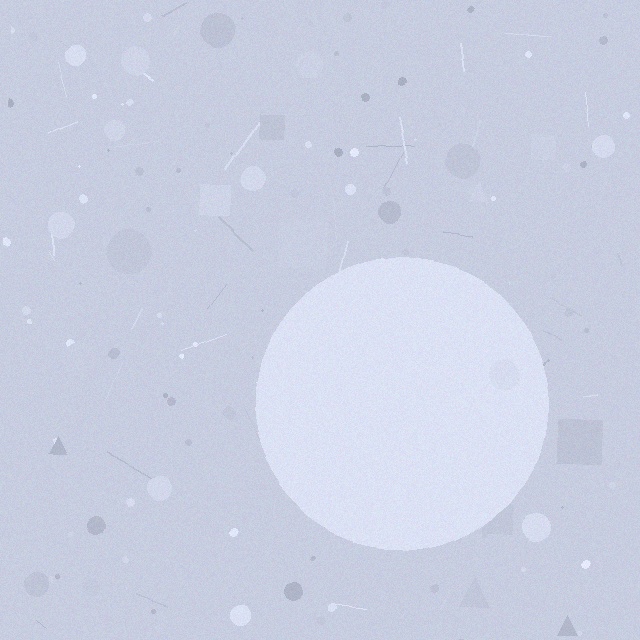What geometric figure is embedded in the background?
A circle is embedded in the background.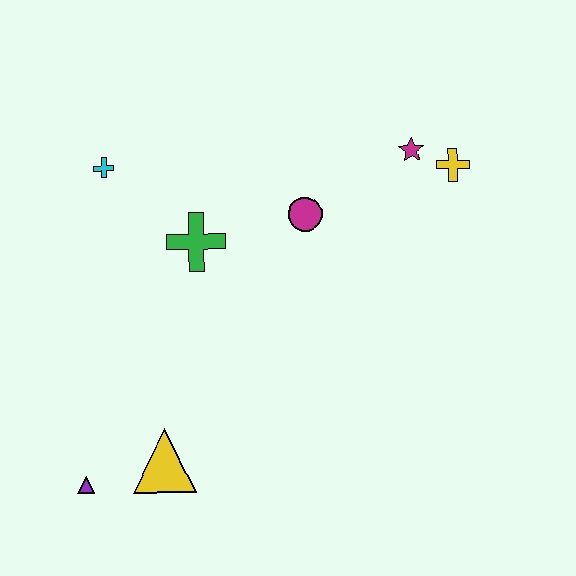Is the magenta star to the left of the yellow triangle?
No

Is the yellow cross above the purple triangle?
Yes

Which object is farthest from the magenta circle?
The purple triangle is farthest from the magenta circle.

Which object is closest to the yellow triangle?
The purple triangle is closest to the yellow triangle.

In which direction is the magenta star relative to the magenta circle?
The magenta star is to the right of the magenta circle.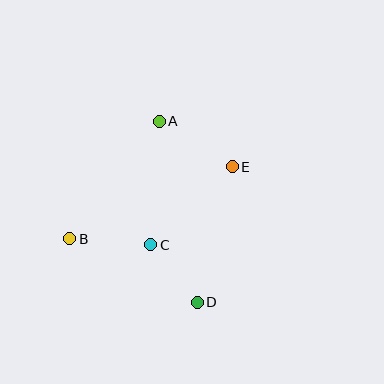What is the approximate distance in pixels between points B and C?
The distance between B and C is approximately 81 pixels.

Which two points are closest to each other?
Points C and D are closest to each other.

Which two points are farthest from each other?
Points A and D are farthest from each other.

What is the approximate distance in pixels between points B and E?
The distance between B and E is approximately 178 pixels.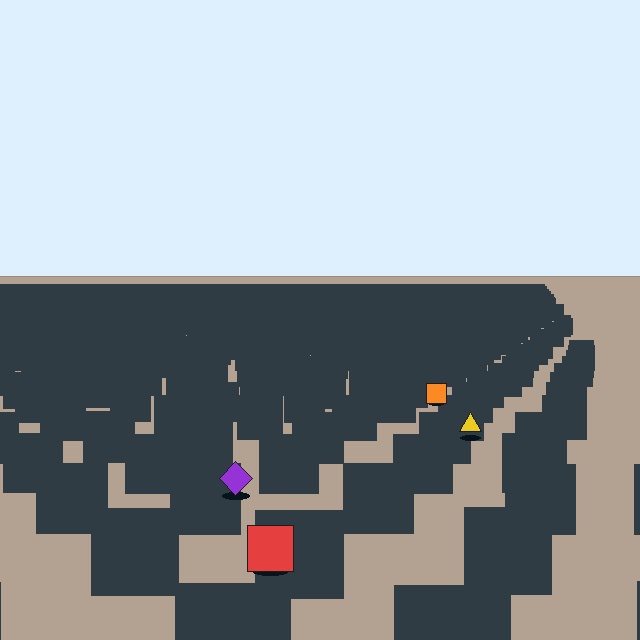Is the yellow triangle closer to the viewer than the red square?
No. The red square is closer — you can tell from the texture gradient: the ground texture is coarser near it.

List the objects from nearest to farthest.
From nearest to farthest: the red square, the purple diamond, the yellow triangle, the orange square.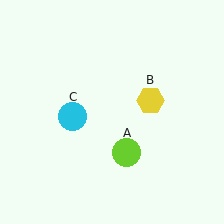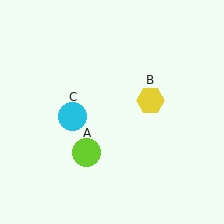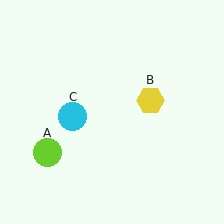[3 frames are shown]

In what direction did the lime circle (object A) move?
The lime circle (object A) moved left.